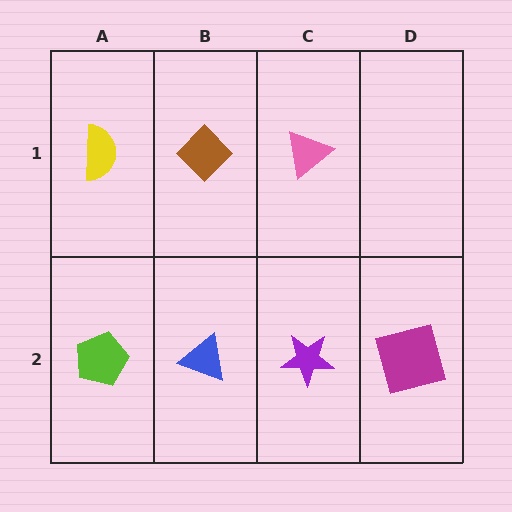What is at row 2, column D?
A magenta square.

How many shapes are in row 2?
4 shapes.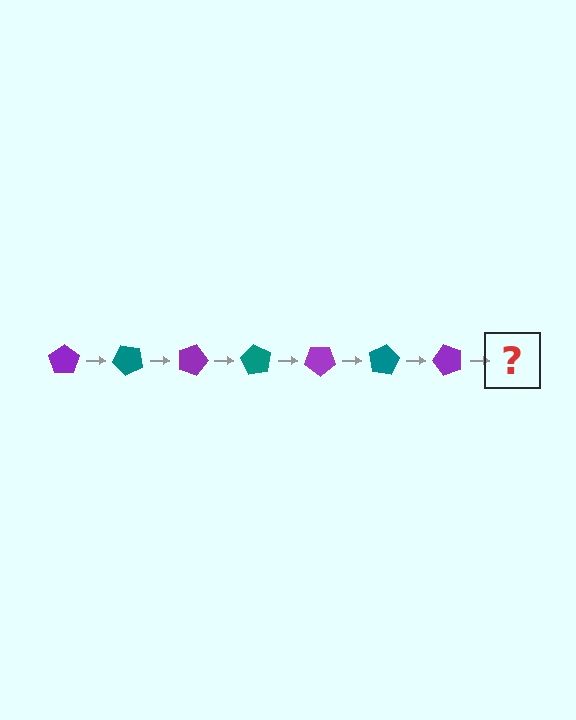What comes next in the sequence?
The next element should be a teal pentagon, rotated 315 degrees from the start.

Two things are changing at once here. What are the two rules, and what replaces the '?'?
The two rules are that it rotates 45 degrees each step and the color cycles through purple and teal. The '?' should be a teal pentagon, rotated 315 degrees from the start.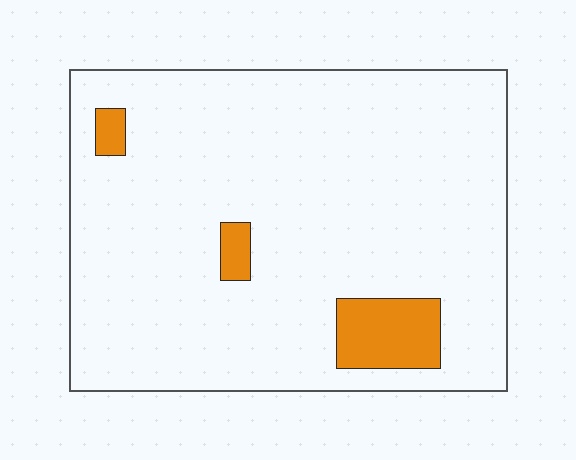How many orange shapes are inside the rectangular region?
3.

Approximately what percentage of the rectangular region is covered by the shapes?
Approximately 10%.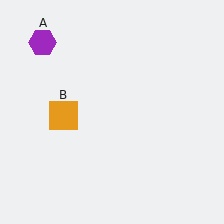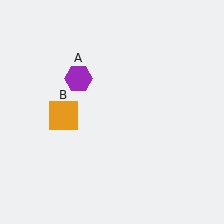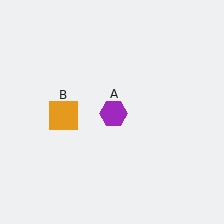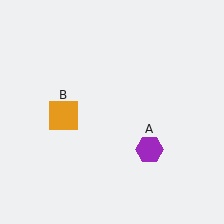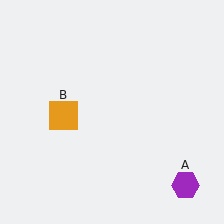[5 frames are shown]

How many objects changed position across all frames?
1 object changed position: purple hexagon (object A).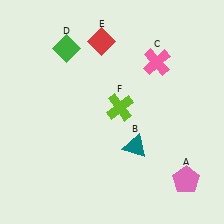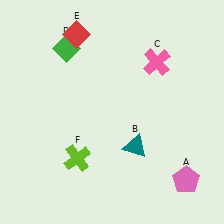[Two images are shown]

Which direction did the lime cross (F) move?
The lime cross (F) moved down.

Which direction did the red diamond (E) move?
The red diamond (E) moved left.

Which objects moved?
The objects that moved are: the red diamond (E), the lime cross (F).